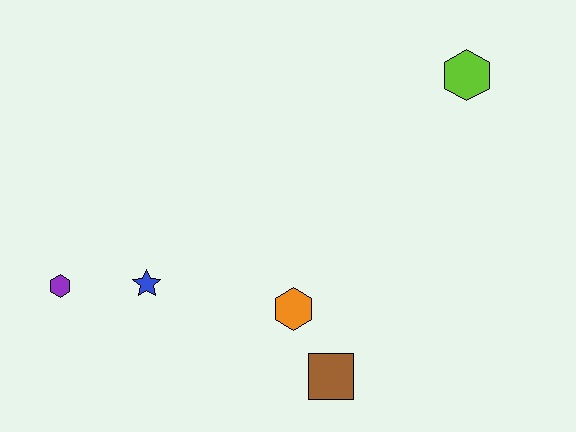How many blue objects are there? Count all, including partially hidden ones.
There is 1 blue object.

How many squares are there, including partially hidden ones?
There is 1 square.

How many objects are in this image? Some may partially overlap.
There are 5 objects.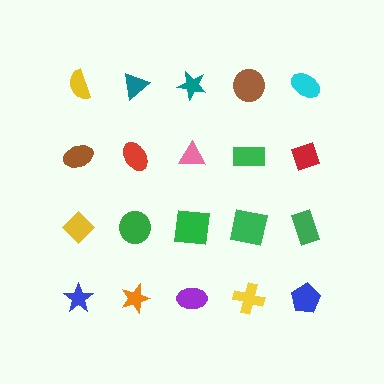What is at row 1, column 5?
A cyan ellipse.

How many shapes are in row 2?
5 shapes.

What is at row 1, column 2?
A teal triangle.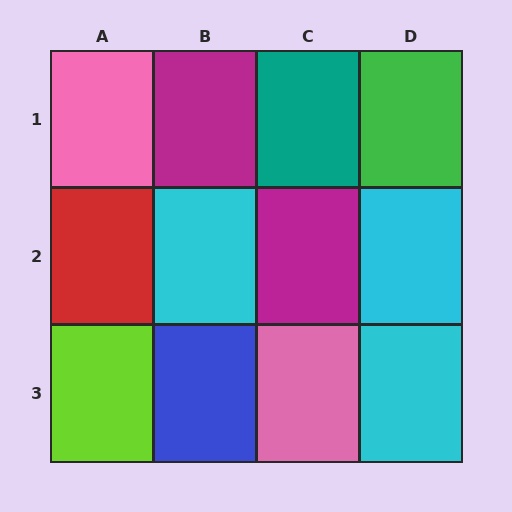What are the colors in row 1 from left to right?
Pink, magenta, teal, green.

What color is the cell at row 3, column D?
Cyan.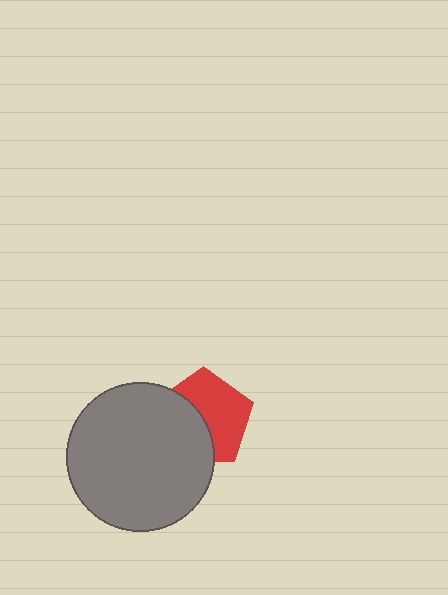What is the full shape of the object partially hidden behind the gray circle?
The partially hidden object is a red pentagon.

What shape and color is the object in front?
The object in front is a gray circle.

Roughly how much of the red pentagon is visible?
About half of it is visible (roughly 55%).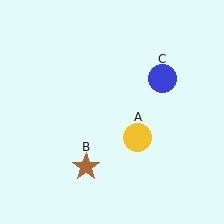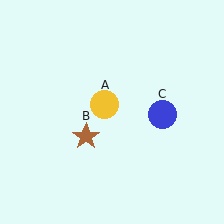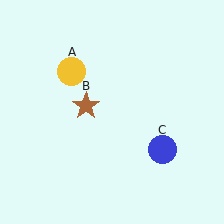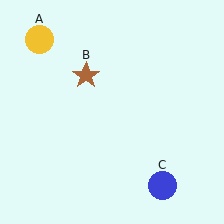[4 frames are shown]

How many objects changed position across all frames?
3 objects changed position: yellow circle (object A), brown star (object B), blue circle (object C).